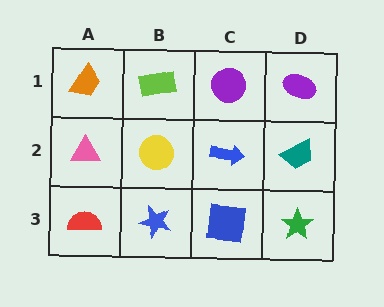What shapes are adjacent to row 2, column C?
A purple circle (row 1, column C), a blue square (row 3, column C), a yellow circle (row 2, column B), a teal trapezoid (row 2, column D).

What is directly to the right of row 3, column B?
A blue square.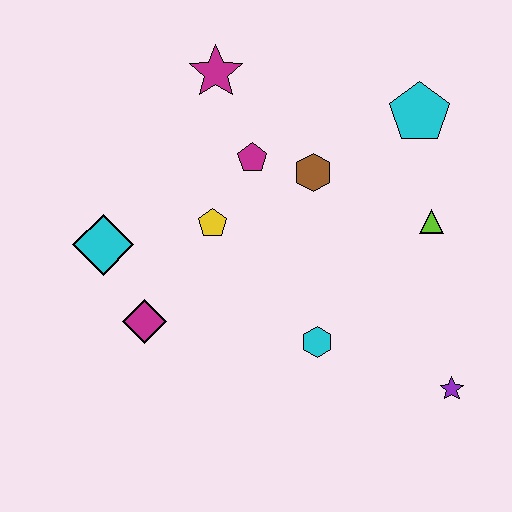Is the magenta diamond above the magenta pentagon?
No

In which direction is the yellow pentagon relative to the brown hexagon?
The yellow pentagon is to the left of the brown hexagon.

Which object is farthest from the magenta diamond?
The cyan pentagon is farthest from the magenta diamond.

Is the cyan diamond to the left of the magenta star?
Yes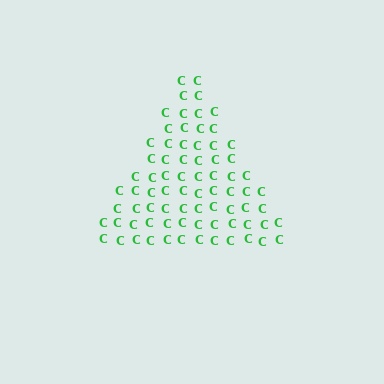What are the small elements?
The small elements are letter C's.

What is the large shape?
The large shape is a triangle.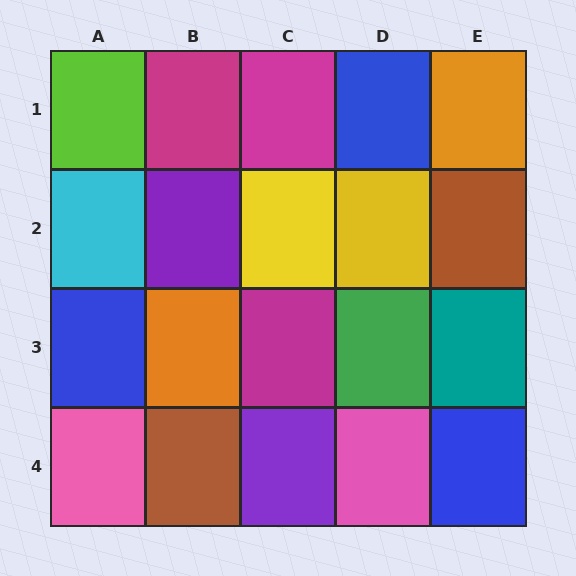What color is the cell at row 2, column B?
Purple.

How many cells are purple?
2 cells are purple.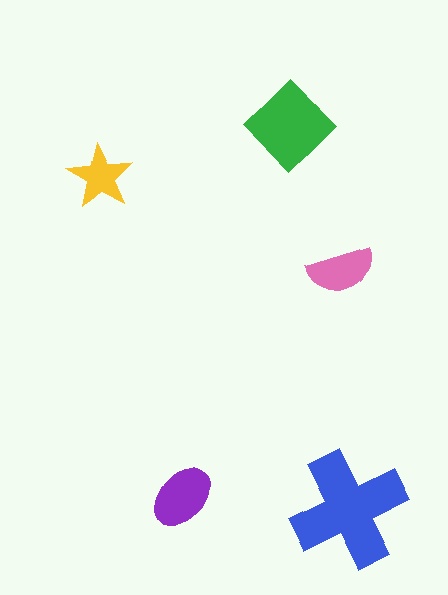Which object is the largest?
The blue cross.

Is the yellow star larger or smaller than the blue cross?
Smaller.